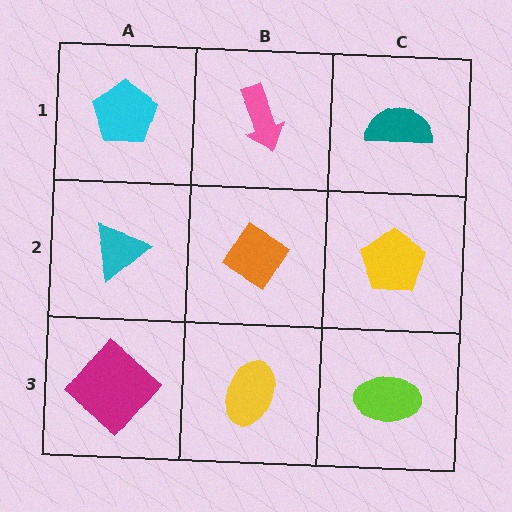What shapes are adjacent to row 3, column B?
An orange diamond (row 2, column B), a magenta diamond (row 3, column A), a lime ellipse (row 3, column C).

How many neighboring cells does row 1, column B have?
3.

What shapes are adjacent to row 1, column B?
An orange diamond (row 2, column B), a cyan pentagon (row 1, column A), a teal semicircle (row 1, column C).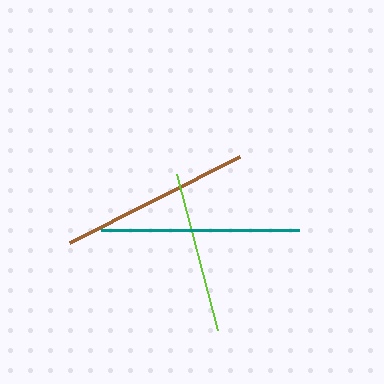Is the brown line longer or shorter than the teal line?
The teal line is longer than the brown line.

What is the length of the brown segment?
The brown segment is approximately 190 pixels long.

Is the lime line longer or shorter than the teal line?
The teal line is longer than the lime line.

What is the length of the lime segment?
The lime segment is approximately 162 pixels long.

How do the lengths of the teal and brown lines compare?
The teal and brown lines are approximately the same length.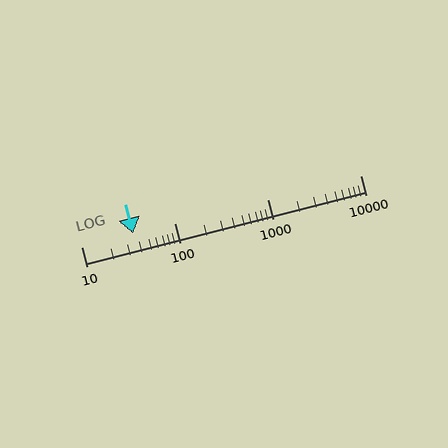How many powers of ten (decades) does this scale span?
The scale spans 3 decades, from 10 to 10000.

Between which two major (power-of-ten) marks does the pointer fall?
The pointer is between 10 and 100.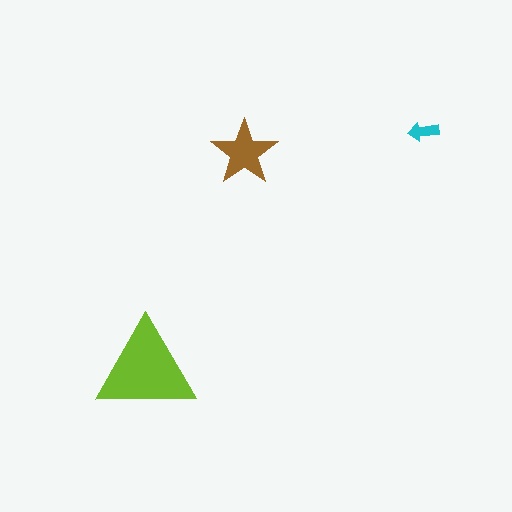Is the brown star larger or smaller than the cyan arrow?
Larger.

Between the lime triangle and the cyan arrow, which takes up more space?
The lime triangle.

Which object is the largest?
The lime triangle.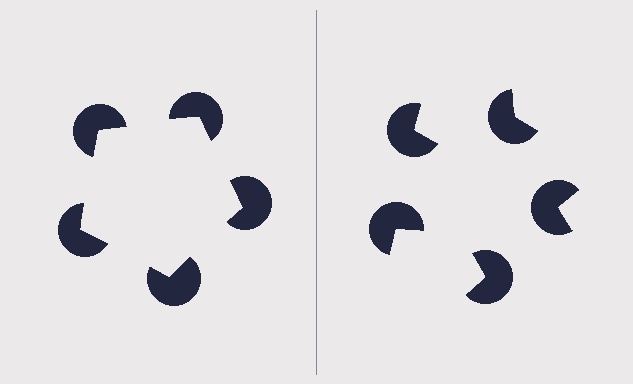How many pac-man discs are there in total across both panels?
10 — 5 on each side.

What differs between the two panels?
The pac-man discs are positioned identically on both sides; only the wedge orientations differ. On the left they align to a pentagon; on the right they are misaligned.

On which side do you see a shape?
An illusory pentagon appears on the left side. On the right side the wedge cuts are rotated, so no coherent shape forms.